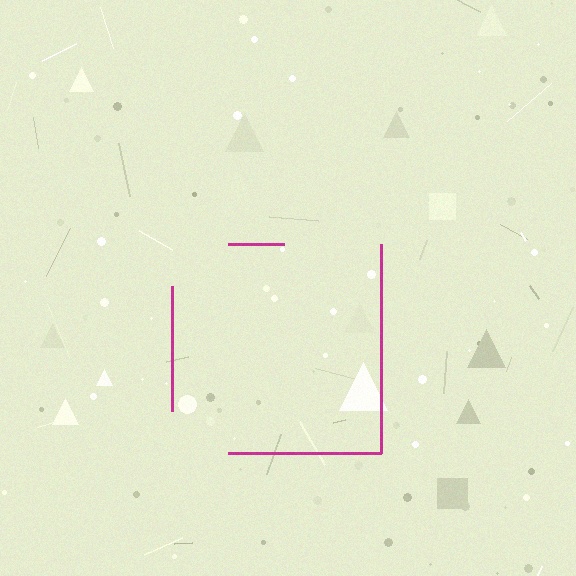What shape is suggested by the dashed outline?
The dashed outline suggests a square.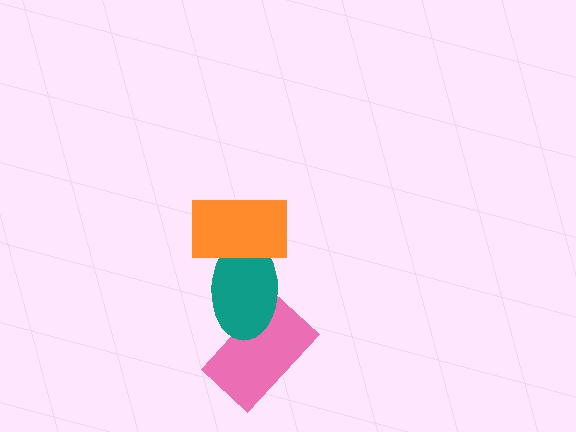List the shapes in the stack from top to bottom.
From top to bottom: the orange rectangle, the teal ellipse, the pink rectangle.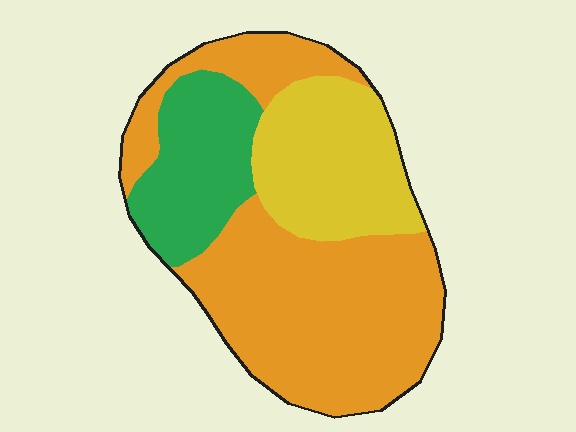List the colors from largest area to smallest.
From largest to smallest: orange, yellow, green.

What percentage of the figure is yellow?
Yellow covers around 25% of the figure.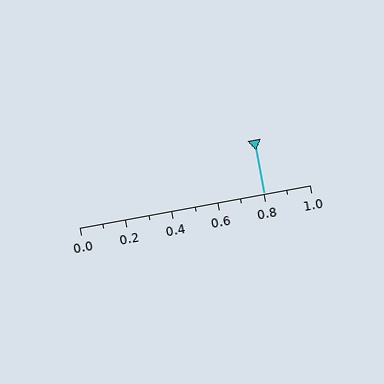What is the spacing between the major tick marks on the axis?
The major ticks are spaced 0.2 apart.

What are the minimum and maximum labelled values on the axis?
The axis runs from 0.0 to 1.0.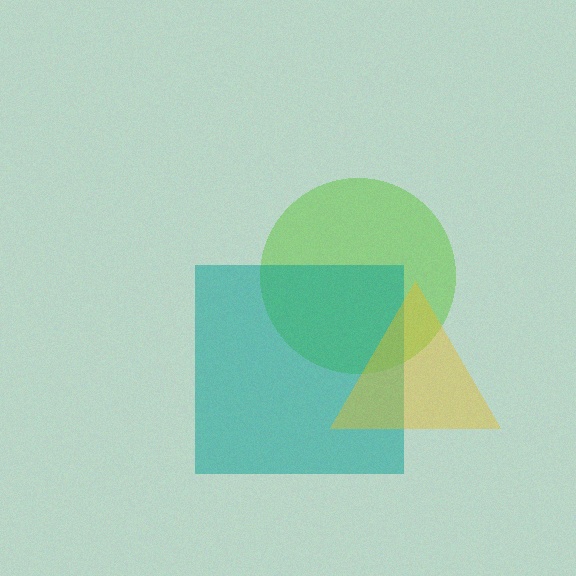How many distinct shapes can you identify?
There are 3 distinct shapes: a lime circle, a teal square, a yellow triangle.